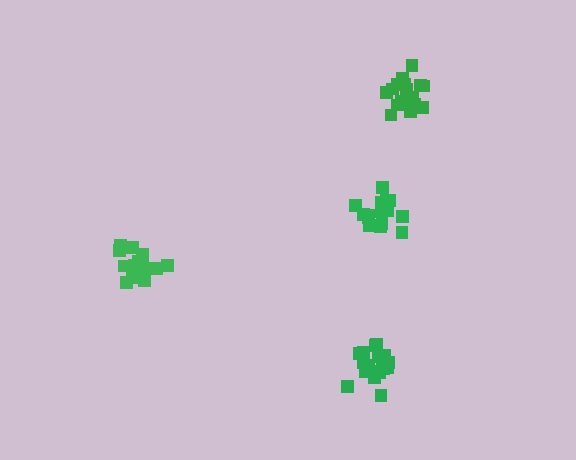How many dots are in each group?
Group 1: 17 dots, Group 2: 18 dots, Group 3: 18 dots, Group 4: 17 dots (70 total).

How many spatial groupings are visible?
There are 4 spatial groupings.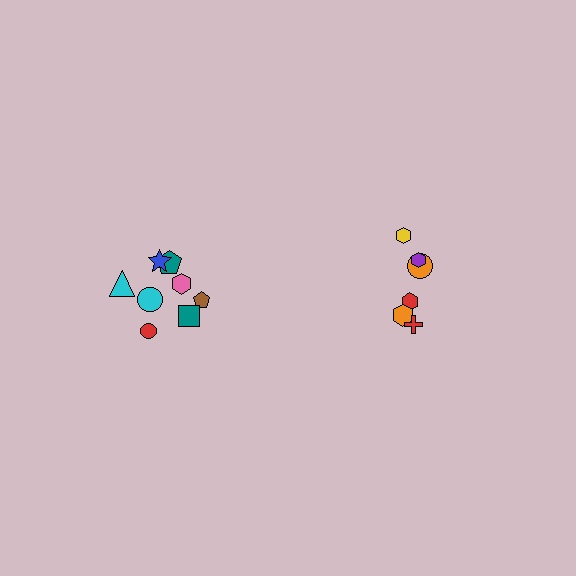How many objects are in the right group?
There are 6 objects.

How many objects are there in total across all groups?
There are 14 objects.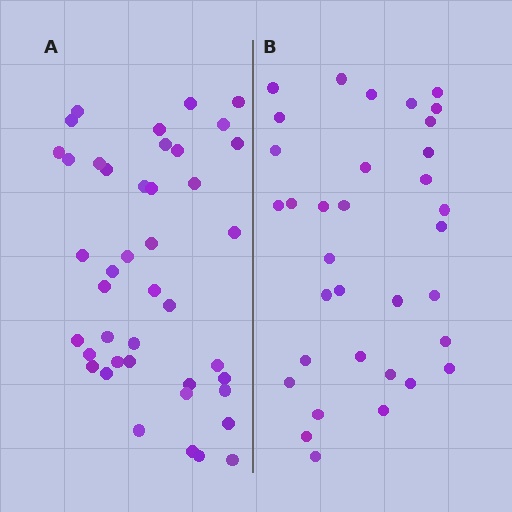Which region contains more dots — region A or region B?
Region A (the left region) has more dots.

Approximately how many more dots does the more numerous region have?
Region A has roughly 8 or so more dots than region B.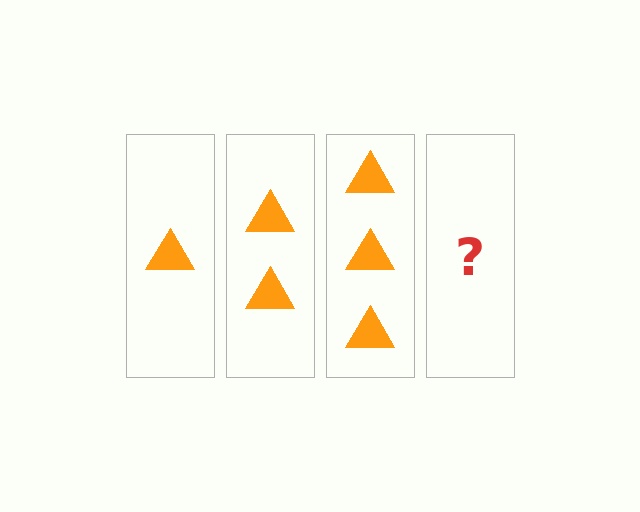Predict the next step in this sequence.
The next step is 4 triangles.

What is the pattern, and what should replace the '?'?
The pattern is that each step adds one more triangle. The '?' should be 4 triangles.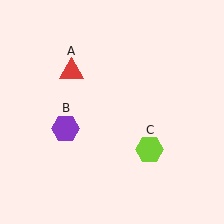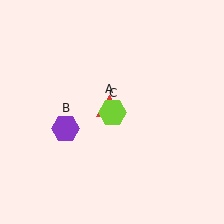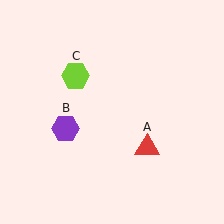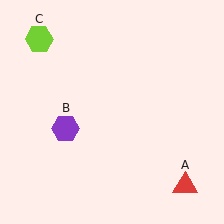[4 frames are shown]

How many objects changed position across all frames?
2 objects changed position: red triangle (object A), lime hexagon (object C).